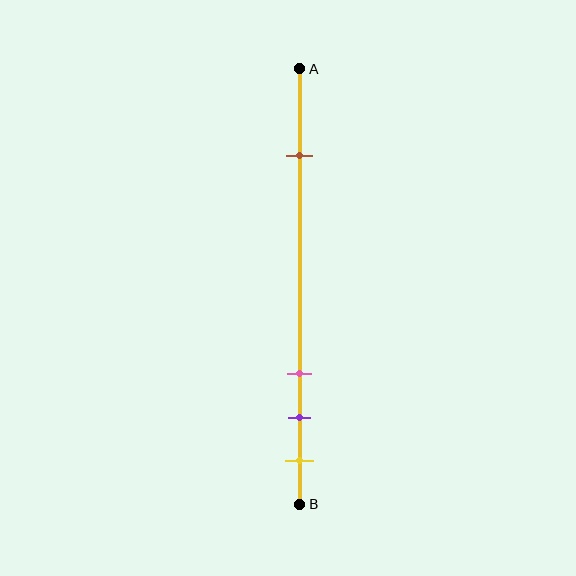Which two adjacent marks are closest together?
The purple and yellow marks are the closest adjacent pair.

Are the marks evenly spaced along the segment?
No, the marks are not evenly spaced.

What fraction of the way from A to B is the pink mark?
The pink mark is approximately 70% (0.7) of the way from A to B.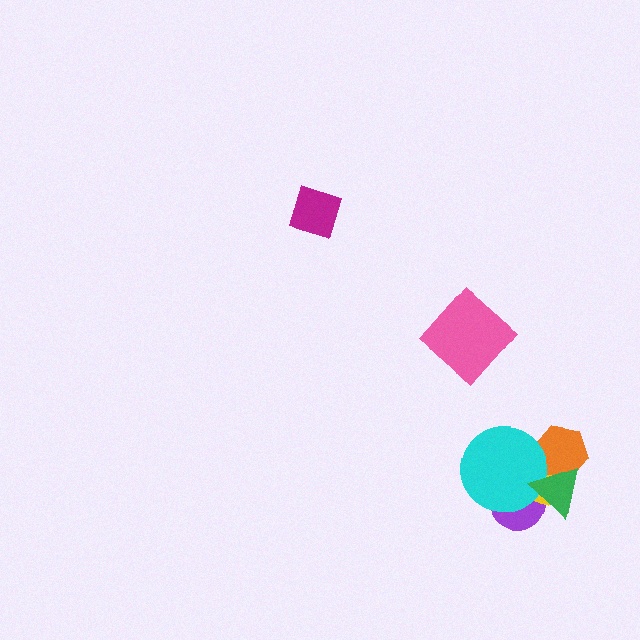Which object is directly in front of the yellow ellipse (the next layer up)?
The orange hexagon is directly in front of the yellow ellipse.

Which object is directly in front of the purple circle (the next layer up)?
The yellow ellipse is directly in front of the purple circle.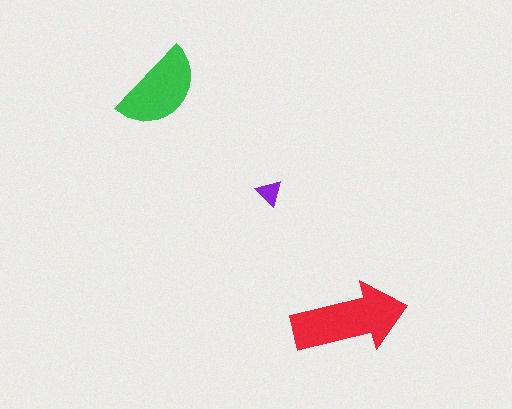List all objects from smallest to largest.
The purple triangle, the green semicircle, the red arrow.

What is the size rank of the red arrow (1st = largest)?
1st.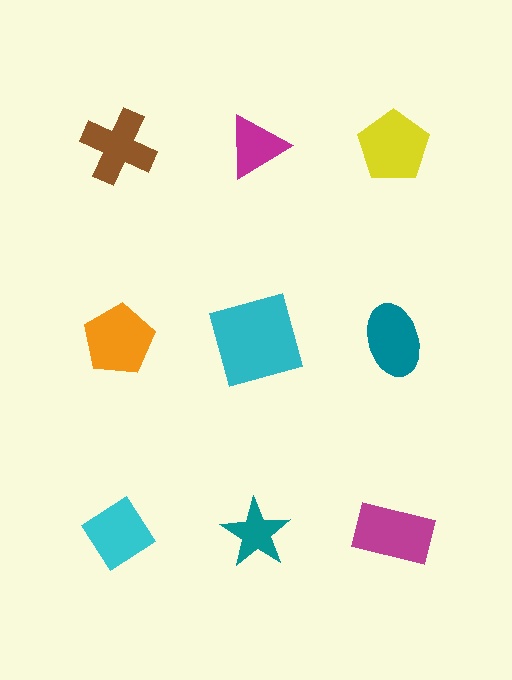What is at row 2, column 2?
A cyan square.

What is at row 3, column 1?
A cyan diamond.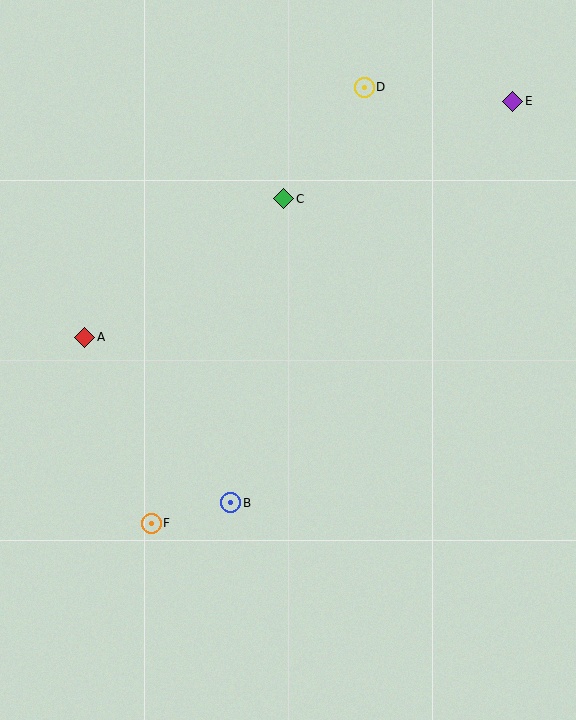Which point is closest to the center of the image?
Point B at (231, 503) is closest to the center.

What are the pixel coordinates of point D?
Point D is at (364, 87).